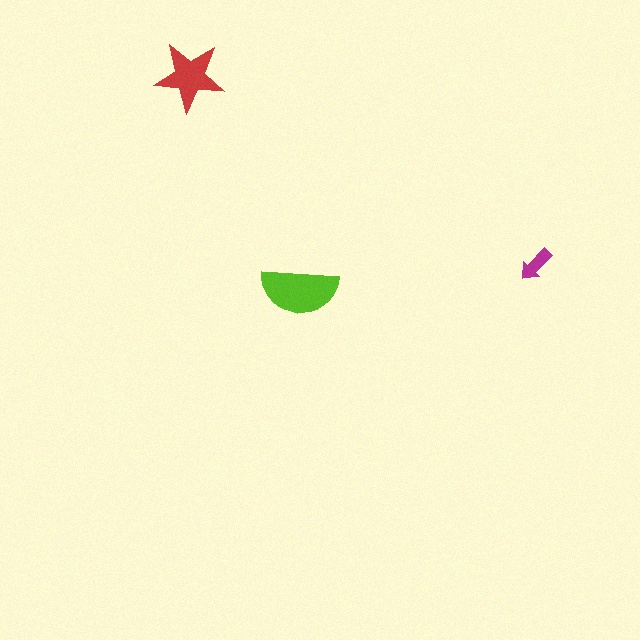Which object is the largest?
The lime semicircle.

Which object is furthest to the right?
The magenta arrow is rightmost.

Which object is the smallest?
The magenta arrow.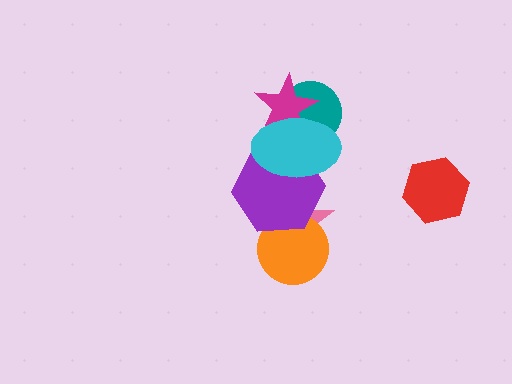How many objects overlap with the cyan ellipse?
4 objects overlap with the cyan ellipse.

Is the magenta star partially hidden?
Yes, it is partially covered by another shape.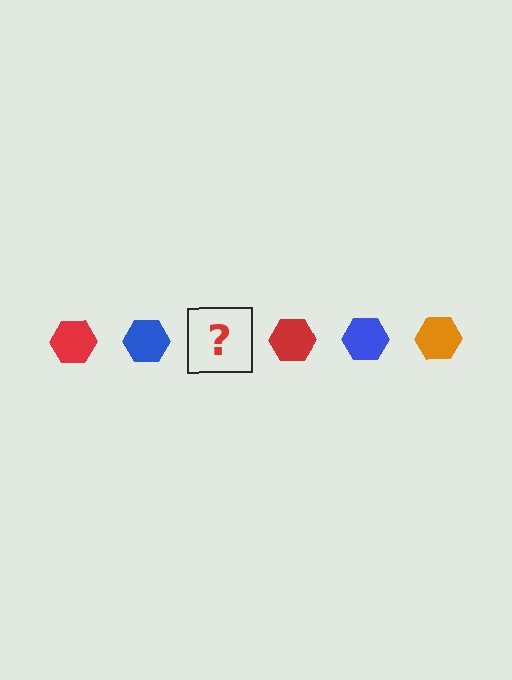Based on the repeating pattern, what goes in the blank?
The blank should be an orange hexagon.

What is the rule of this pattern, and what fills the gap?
The rule is that the pattern cycles through red, blue, orange hexagons. The gap should be filled with an orange hexagon.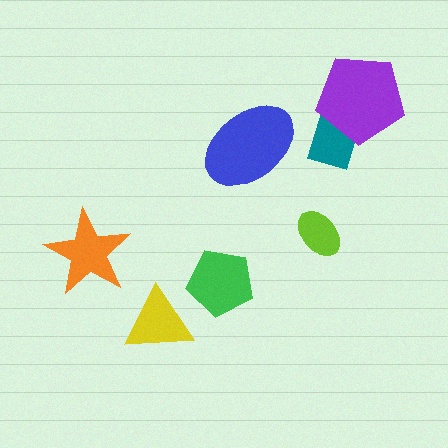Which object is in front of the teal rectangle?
The purple pentagon is in front of the teal rectangle.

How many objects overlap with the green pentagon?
0 objects overlap with the green pentagon.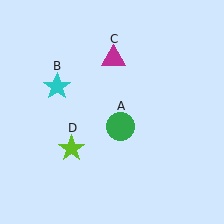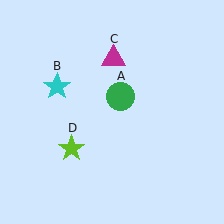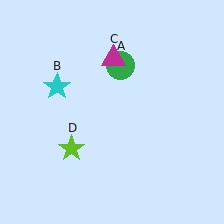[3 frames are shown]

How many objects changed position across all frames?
1 object changed position: green circle (object A).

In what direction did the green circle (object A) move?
The green circle (object A) moved up.